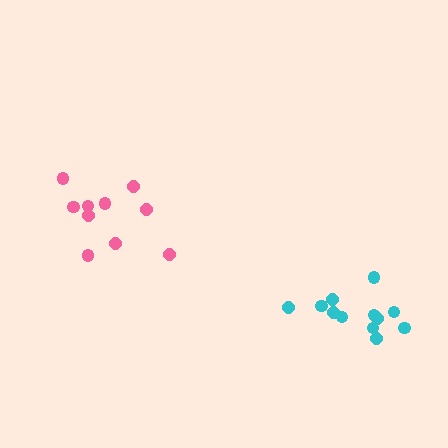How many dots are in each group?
Group 1: 12 dots, Group 2: 10 dots (22 total).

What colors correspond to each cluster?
The clusters are colored: cyan, pink.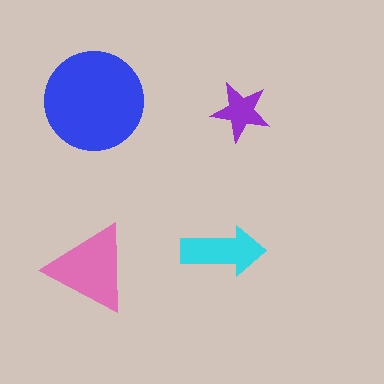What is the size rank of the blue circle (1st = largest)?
1st.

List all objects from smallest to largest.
The purple star, the cyan arrow, the pink triangle, the blue circle.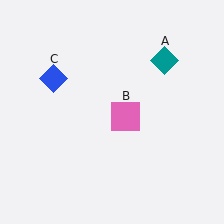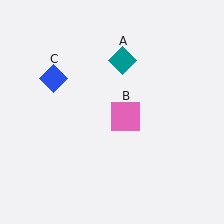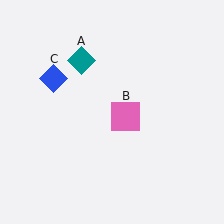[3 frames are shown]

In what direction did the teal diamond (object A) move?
The teal diamond (object A) moved left.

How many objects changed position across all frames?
1 object changed position: teal diamond (object A).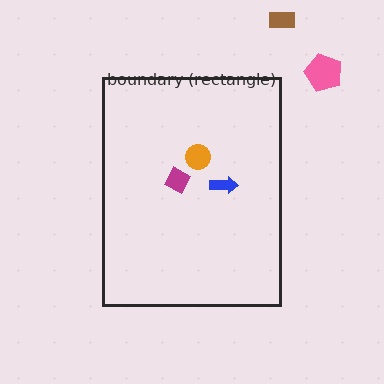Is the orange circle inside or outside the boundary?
Inside.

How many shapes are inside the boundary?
3 inside, 2 outside.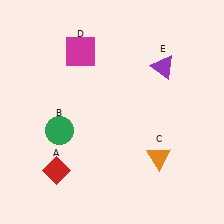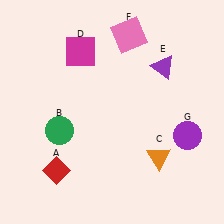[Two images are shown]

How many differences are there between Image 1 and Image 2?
There are 2 differences between the two images.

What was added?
A pink square (F), a purple circle (G) were added in Image 2.